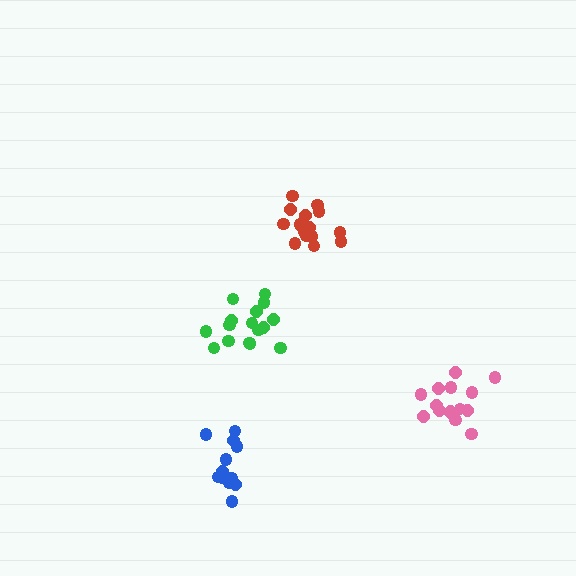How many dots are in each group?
Group 1: 16 dots, Group 2: 15 dots, Group 3: 12 dots, Group 4: 16 dots (59 total).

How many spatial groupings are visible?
There are 4 spatial groupings.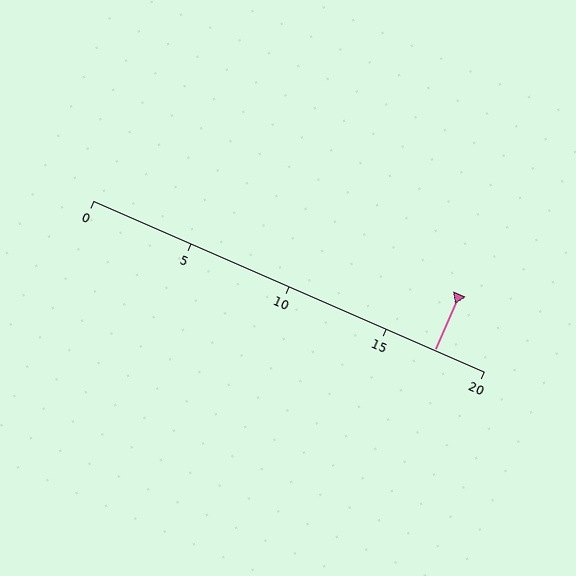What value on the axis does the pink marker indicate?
The marker indicates approximately 17.5.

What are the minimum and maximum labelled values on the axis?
The axis runs from 0 to 20.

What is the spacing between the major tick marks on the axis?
The major ticks are spaced 5 apart.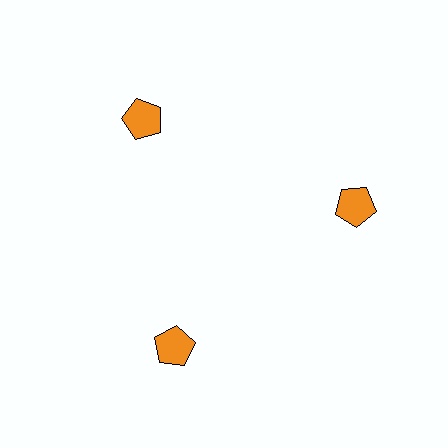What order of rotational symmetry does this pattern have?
This pattern has 3-fold rotational symmetry.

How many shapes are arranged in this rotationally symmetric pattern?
There are 3 shapes, arranged in 3 groups of 1.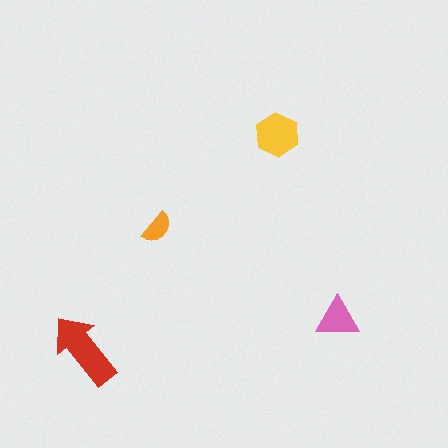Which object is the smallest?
The orange semicircle.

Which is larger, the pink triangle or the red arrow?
The red arrow.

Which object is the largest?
The red arrow.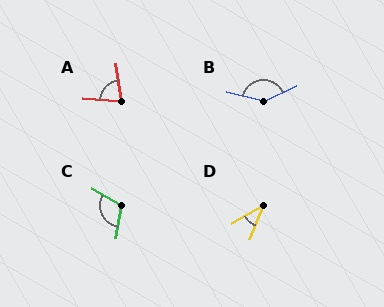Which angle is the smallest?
D, at approximately 39 degrees.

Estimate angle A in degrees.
Approximately 78 degrees.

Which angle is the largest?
B, at approximately 141 degrees.